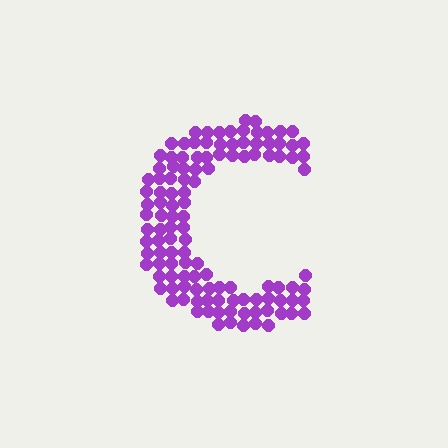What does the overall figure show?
The overall figure shows the letter C.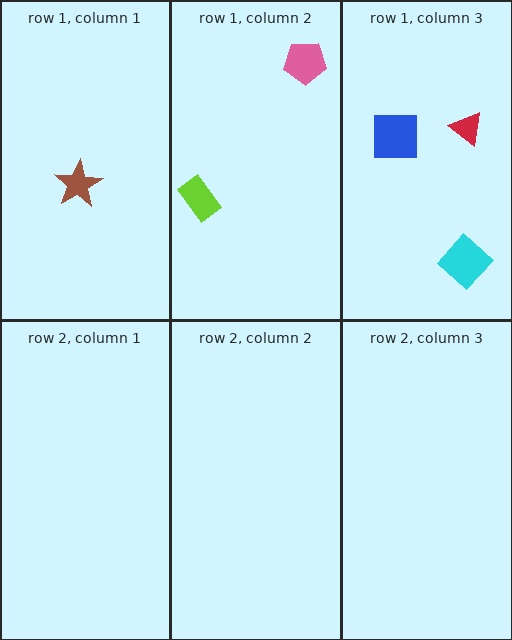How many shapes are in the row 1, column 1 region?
1.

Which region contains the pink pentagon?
The row 1, column 2 region.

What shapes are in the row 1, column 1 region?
The brown star.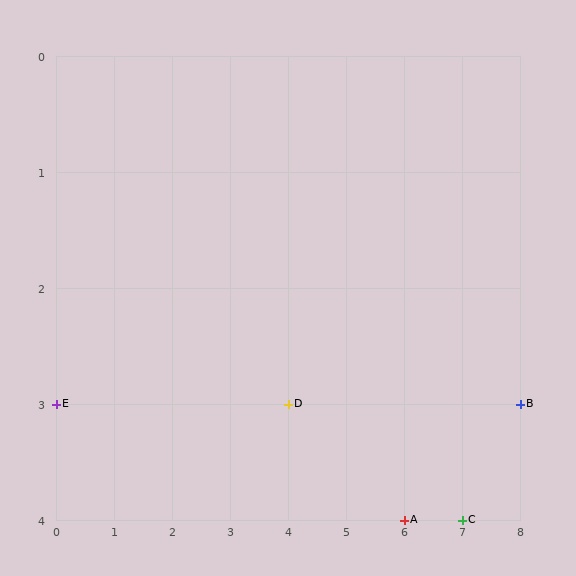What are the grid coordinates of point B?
Point B is at grid coordinates (8, 3).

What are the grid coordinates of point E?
Point E is at grid coordinates (0, 3).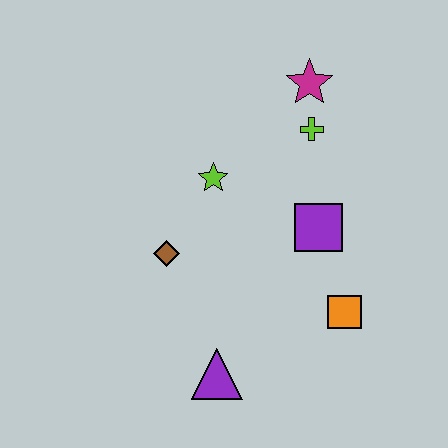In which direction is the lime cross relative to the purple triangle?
The lime cross is above the purple triangle.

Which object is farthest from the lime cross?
The purple triangle is farthest from the lime cross.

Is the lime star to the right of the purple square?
No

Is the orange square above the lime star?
No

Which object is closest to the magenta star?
The lime cross is closest to the magenta star.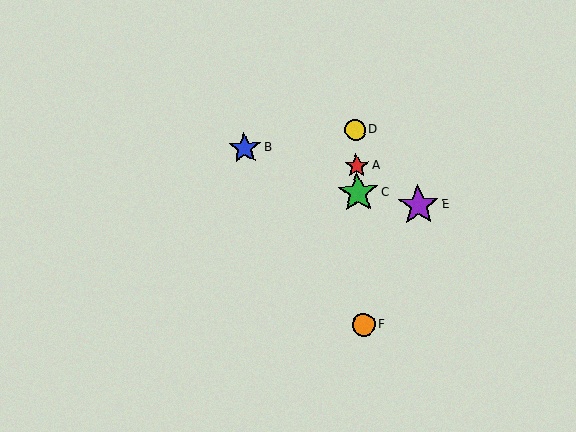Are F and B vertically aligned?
No, F is at x≈364 and B is at x≈245.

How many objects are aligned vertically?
4 objects (A, C, D, F) are aligned vertically.